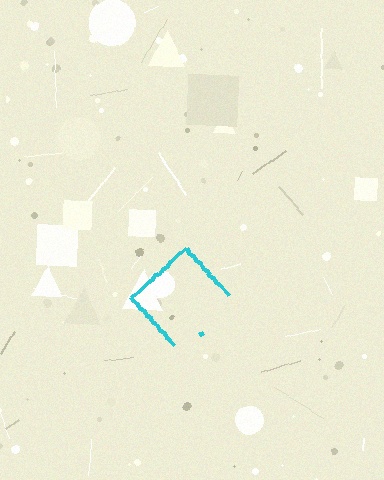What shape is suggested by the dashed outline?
The dashed outline suggests a diamond.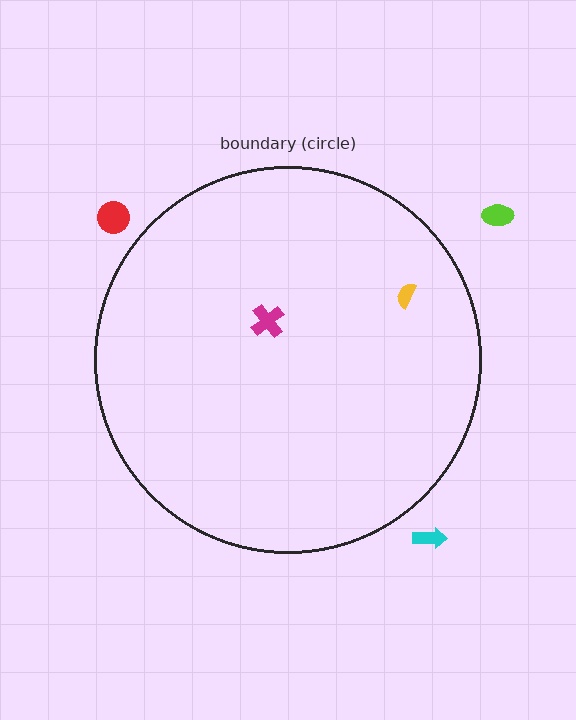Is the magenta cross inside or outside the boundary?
Inside.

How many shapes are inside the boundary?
2 inside, 3 outside.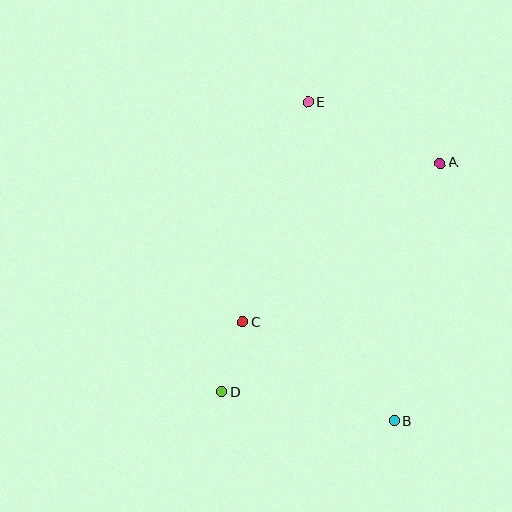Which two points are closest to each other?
Points C and D are closest to each other.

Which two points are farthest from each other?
Points B and E are farthest from each other.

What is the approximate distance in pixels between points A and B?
The distance between A and B is approximately 262 pixels.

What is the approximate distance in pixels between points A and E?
The distance between A and E is approximately 146 pixels.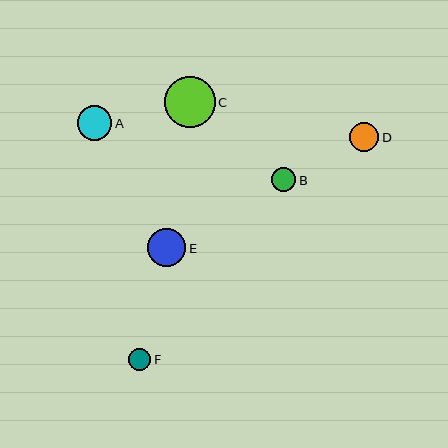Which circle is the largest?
Circle C is the largest with a size of approximately 51 pixels.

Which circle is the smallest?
Circle F is the smallest with a size of approximately 22 pixels.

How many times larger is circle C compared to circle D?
Circle C is approximately 1.7 times the size of circle D.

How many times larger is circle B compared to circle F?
Circle B is approximately 1.1 times the size of circle F.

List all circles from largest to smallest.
From largest to smallest: C, E, A, D, B, F.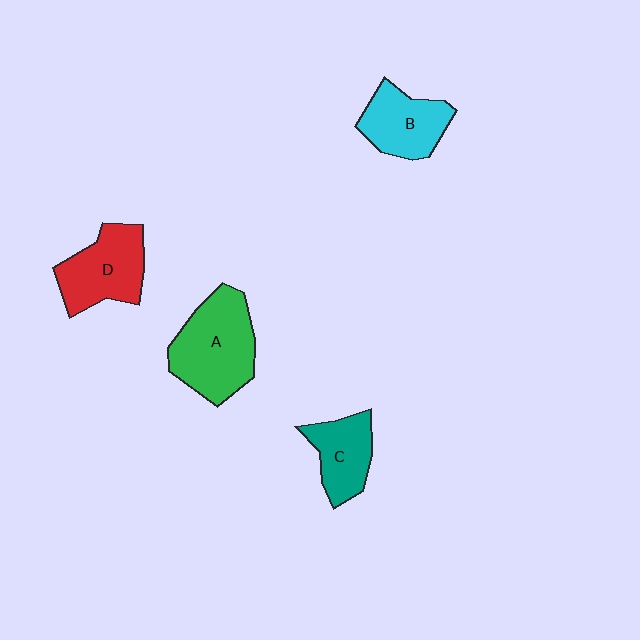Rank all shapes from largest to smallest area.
From largest to smallest: A (green), D (red), B (cyan), C (teal).